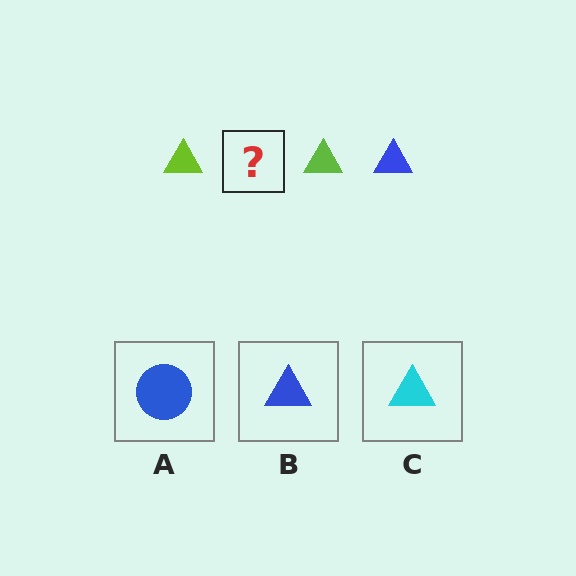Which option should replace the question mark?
Option B.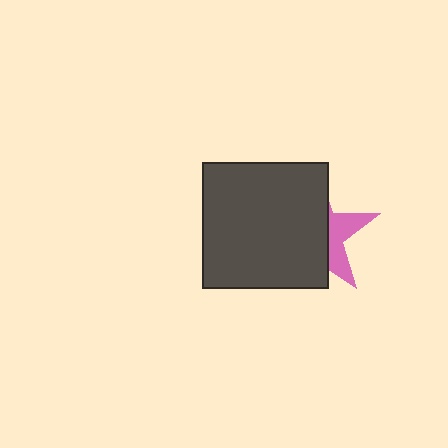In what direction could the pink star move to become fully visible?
The pink star could move right. That would shift it out from behind the dark gray square entirely.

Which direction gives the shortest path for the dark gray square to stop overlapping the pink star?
Moving left gives the shortest separation.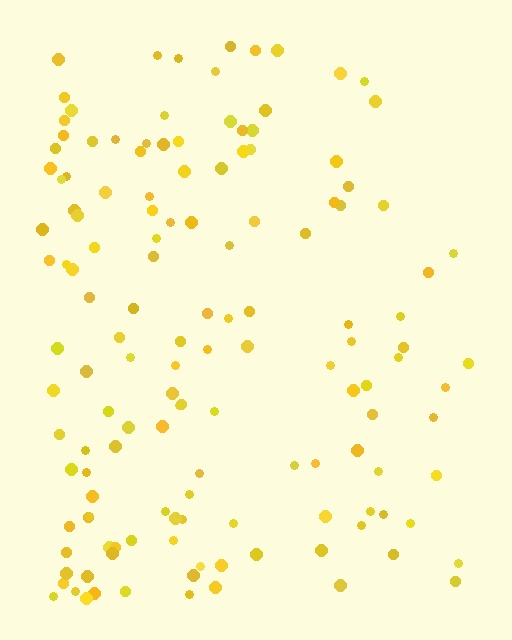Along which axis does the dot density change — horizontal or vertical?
Horizontal.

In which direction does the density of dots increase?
From right to left, with the left side densest.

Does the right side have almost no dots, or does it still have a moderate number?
Still a moderate number, just noticeably fewer than the left.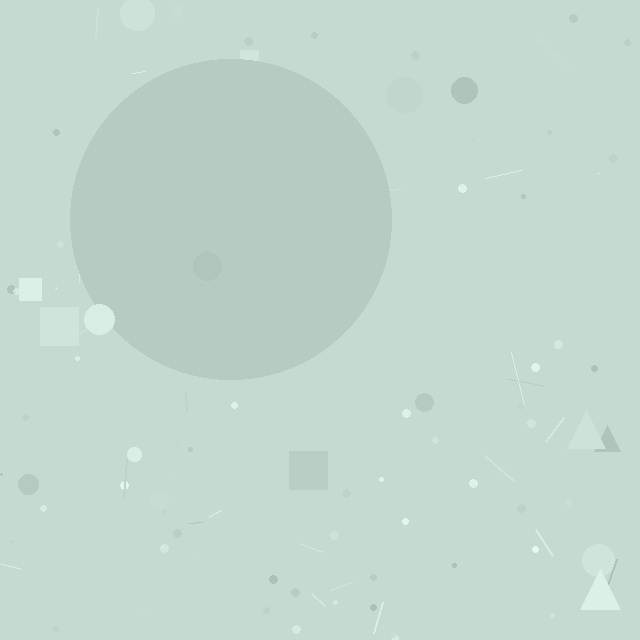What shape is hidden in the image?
A circle is hidden in the image.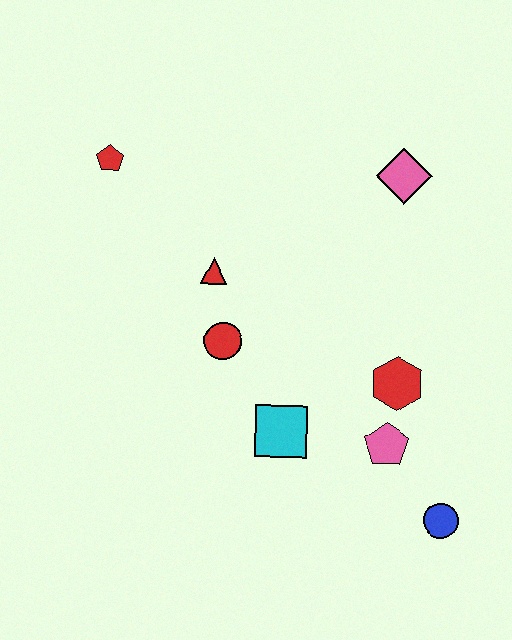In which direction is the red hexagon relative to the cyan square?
The red hexagon is to the right of the cyan square.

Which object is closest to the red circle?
The red triangle is closest to the red circle.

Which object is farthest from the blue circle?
The red pentagon is farthest from the blue circle.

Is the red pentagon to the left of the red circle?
Yes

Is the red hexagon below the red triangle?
Yes